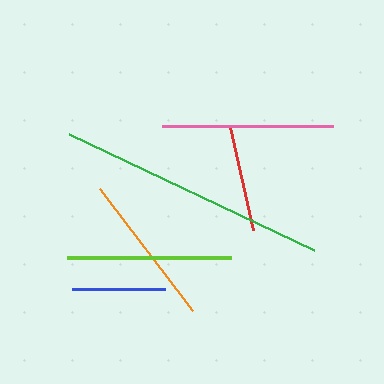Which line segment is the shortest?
The blue line is the shortest at approximately 93 pixels.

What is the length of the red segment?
The red segment is approximately 105 pixels long.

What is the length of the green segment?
The green segment is approximately 271 pixels long.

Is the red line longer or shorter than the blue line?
The red line is longer than the blue line.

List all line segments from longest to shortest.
From longest to shortest: green, pink, lime, orange, red, blue.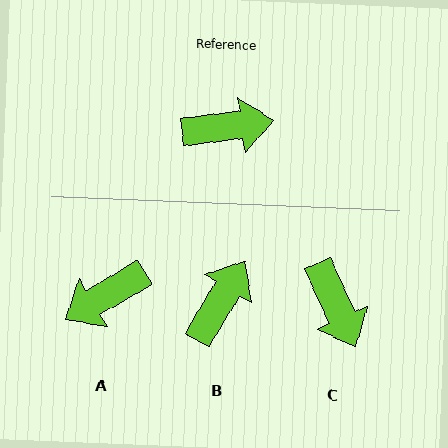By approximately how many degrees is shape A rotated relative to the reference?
Approximately 157 degrees clockwise.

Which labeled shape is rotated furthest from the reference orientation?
A, about 157 degrees away.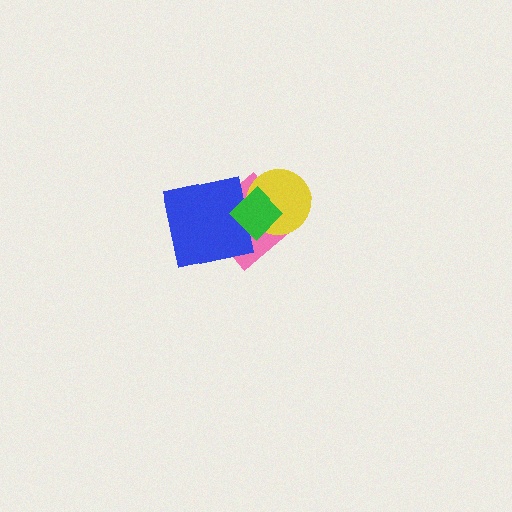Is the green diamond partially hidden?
No, no other shape covers it.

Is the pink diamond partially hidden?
Yes, it is partially covered by another shape.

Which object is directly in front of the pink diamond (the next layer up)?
The yellow circle is directly in front of the pink diamond.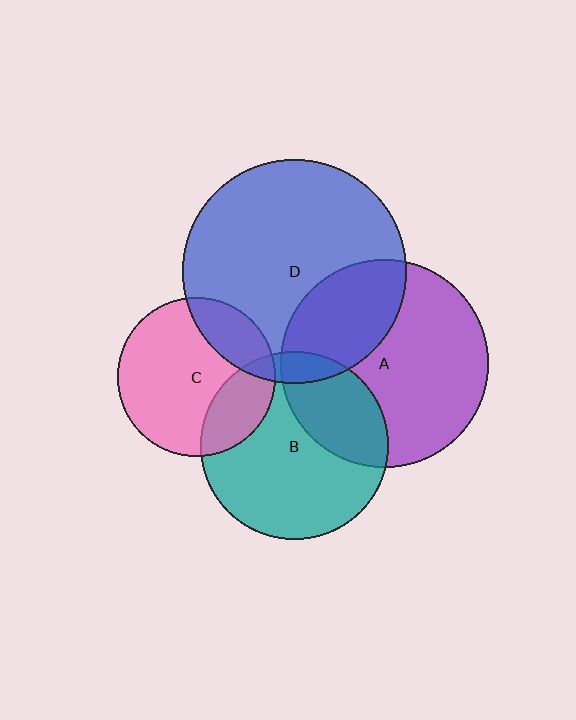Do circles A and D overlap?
Yes.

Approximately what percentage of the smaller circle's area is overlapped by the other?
Approximately 30%.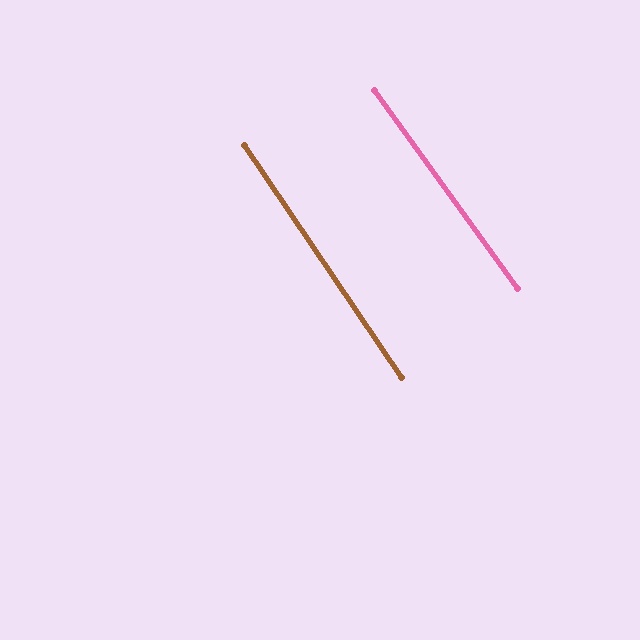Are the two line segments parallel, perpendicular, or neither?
Parallel — their directions differ by only 1.8°.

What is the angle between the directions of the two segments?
Approximately 2 degrees.